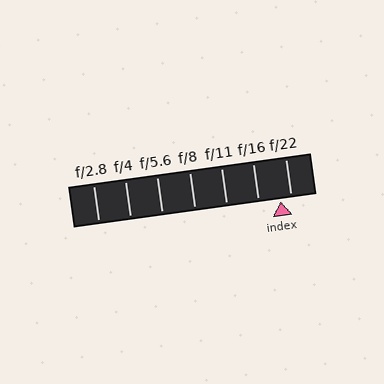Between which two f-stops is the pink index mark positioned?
The index mark is between f/16 and f/22.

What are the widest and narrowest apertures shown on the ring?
The widest aperture shown is f/2.8 and the narrowest is f/22.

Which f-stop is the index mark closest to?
The index mark is closest to f/22.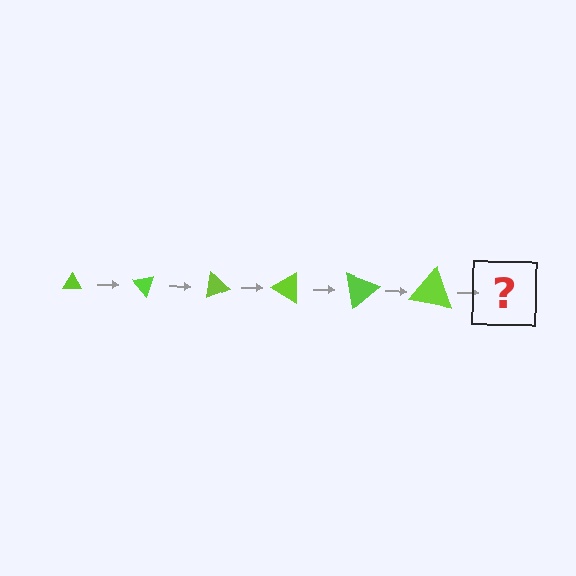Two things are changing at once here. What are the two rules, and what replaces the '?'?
The two rules are that the triangle grows larger each step and it rotates 50 degrees each step. The '?' should be a triangle, larger than the previous one and rotated 300 degrees from the start.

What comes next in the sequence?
The next element should be a triangle, larger than the previous one and rotated 300 degrees from the start.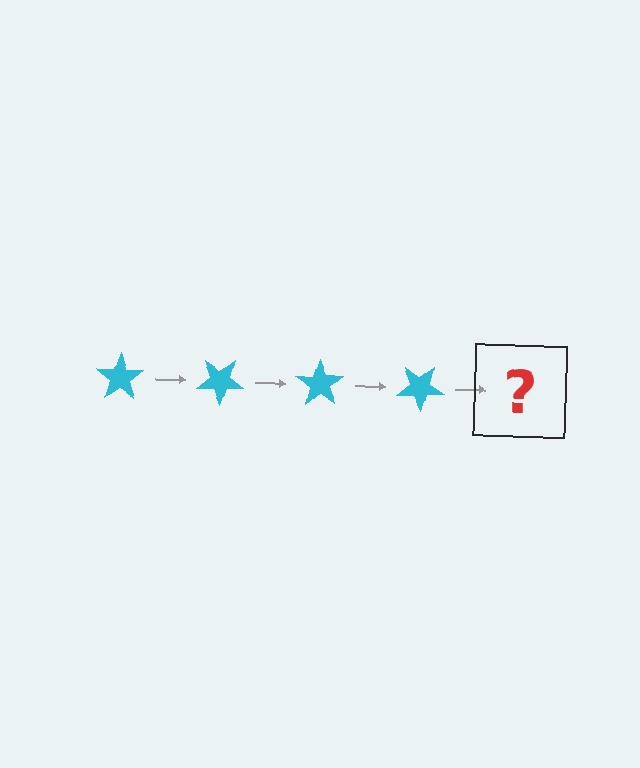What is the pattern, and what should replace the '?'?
The pattern is that the star rotates 35 degrees each step. The '?' should be a cyan star rotated 140 degrees.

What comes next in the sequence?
The next element should be a cyan star rotated 140 degrees.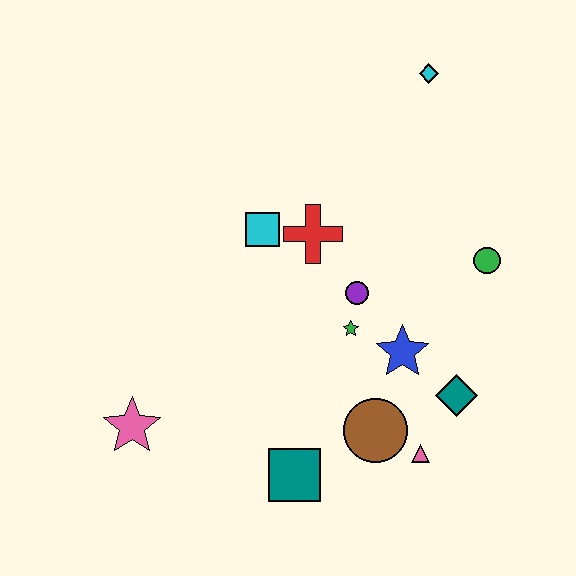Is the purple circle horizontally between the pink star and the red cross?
No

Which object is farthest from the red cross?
The pink star is farthest from the red cross.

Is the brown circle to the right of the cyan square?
Yes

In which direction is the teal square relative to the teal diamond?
The teal square is to the left of the teal diamond.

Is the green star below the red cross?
Yes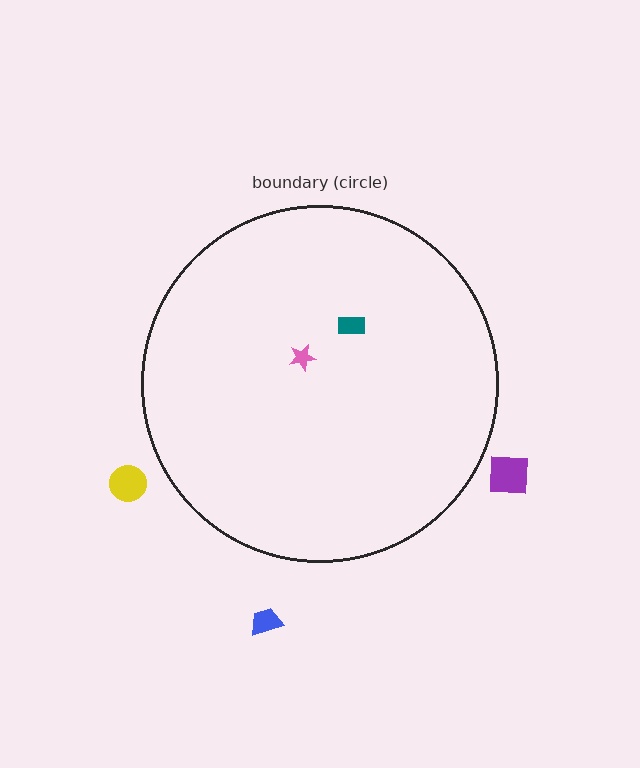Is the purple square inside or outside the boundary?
Outside.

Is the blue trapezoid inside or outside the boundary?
Outside.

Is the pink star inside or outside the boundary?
Inside.